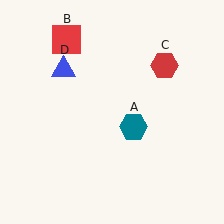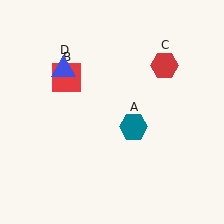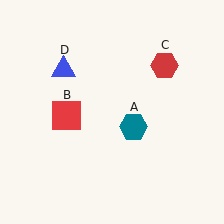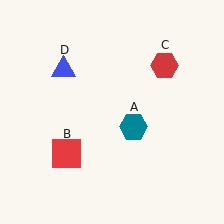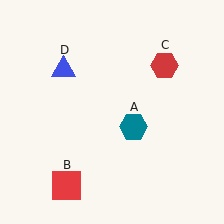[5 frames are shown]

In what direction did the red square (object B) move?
The red square (object B) moved down.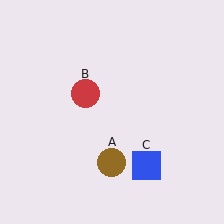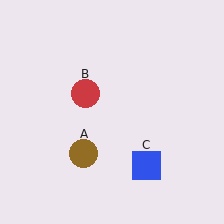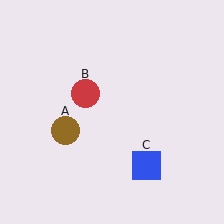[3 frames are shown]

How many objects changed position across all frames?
1 object changed position: brown circle (object A).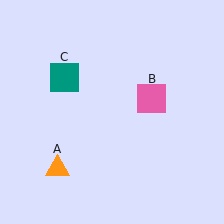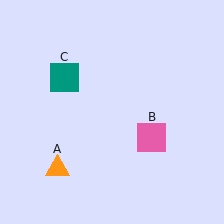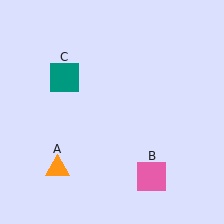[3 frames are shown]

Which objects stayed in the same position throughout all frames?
Orange triangle (object A) and teal square (object C) remained stationary.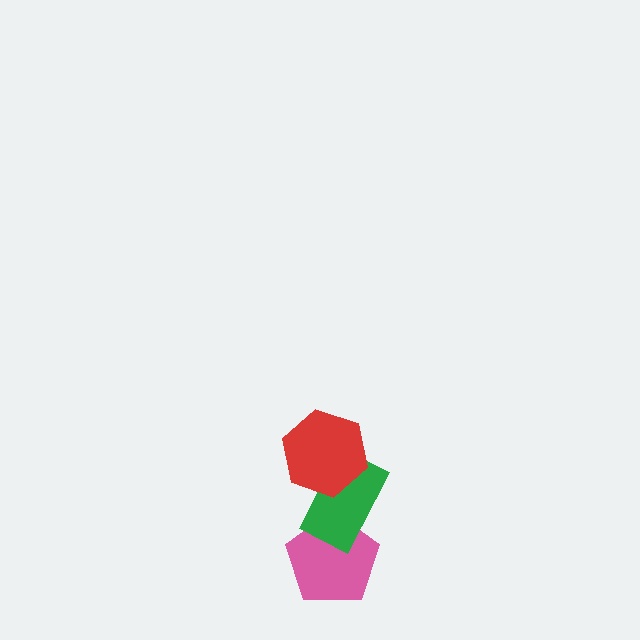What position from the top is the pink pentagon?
The pink pentagon is 3rd from the top.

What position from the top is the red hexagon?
The red hexagon is 1st from the top.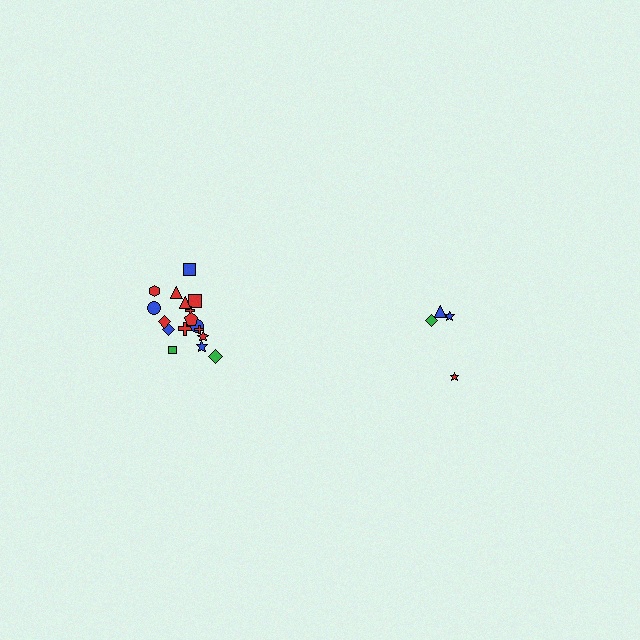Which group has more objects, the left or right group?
The left group.